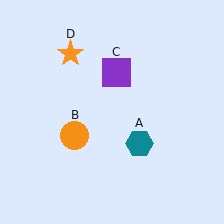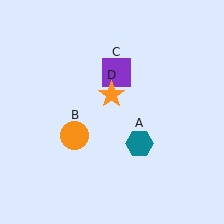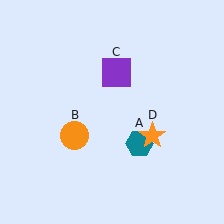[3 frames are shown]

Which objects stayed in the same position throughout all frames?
Teal hexagon (object A) and orange circle (object B) and purple square (object C) remained stationary.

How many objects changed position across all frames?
1 object changed position: orange star (object D).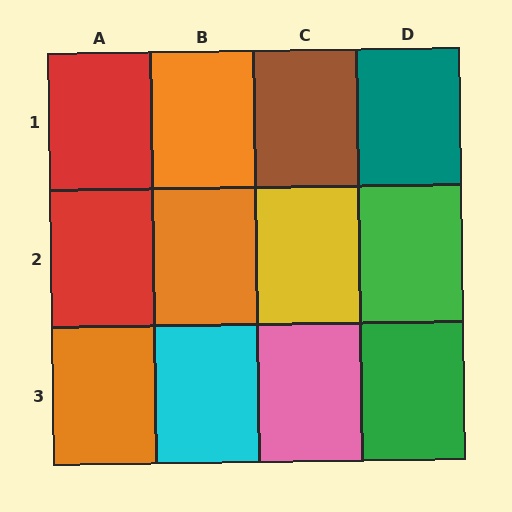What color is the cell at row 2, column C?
Yellow.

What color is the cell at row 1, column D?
Teal.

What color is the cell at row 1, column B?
Orange.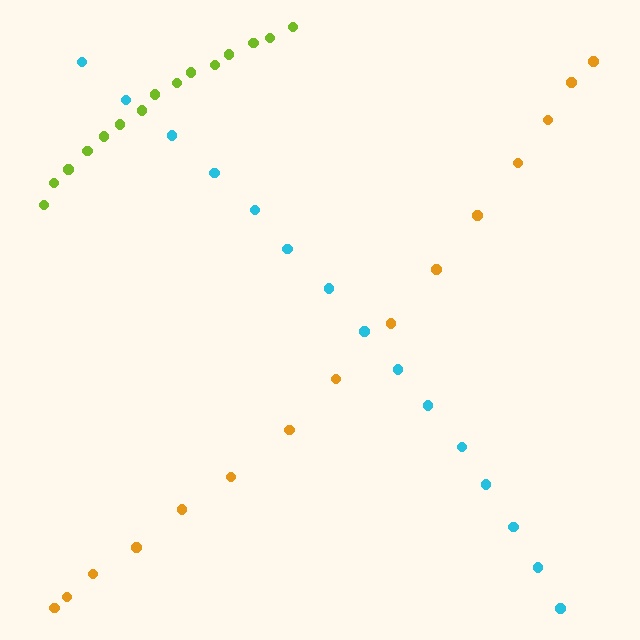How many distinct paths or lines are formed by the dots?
There are 3 distinct paths.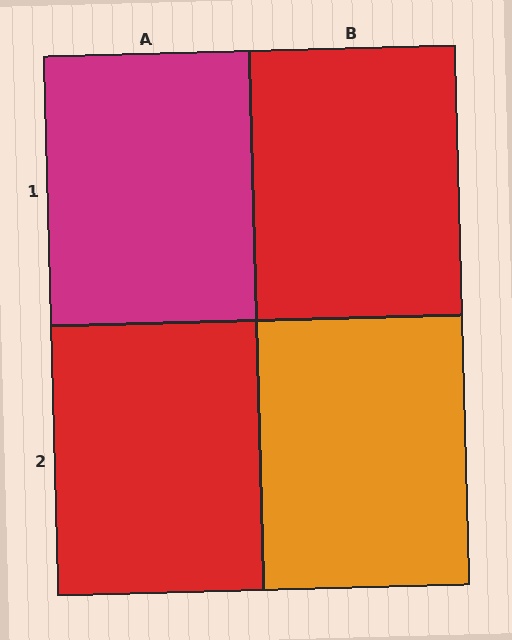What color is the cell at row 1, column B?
Red.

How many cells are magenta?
1 cell is magenta.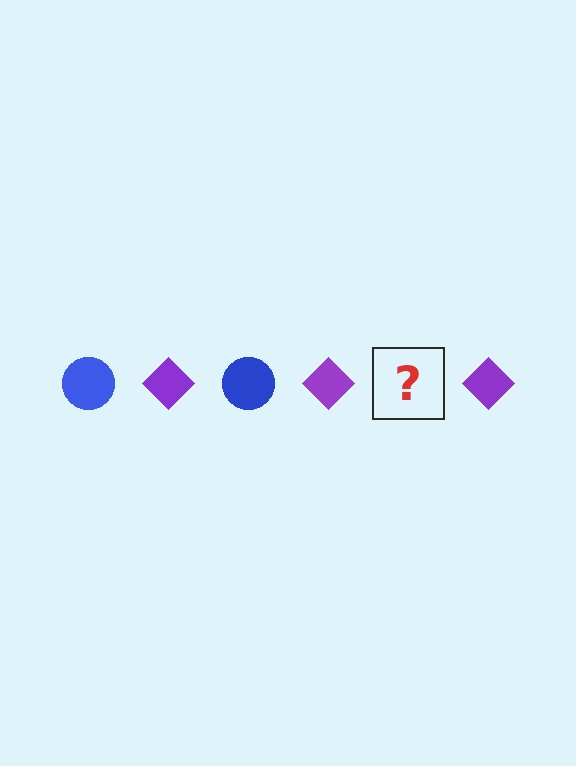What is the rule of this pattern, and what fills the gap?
The rule is that the pattern alternates between blue circle and purple diamond. The gap should be filled with a blue circle.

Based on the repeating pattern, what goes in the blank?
The blank should be a blue circle.